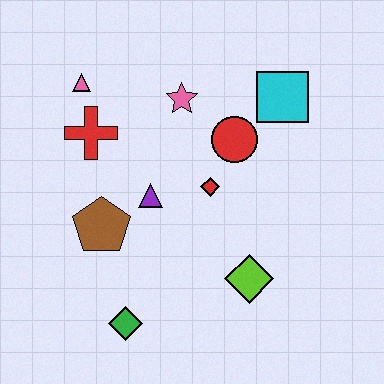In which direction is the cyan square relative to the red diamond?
The cyan square is above the red diamond.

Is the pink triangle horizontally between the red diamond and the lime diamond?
No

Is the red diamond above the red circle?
No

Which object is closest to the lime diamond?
The red diamond is closest to the lime diamond.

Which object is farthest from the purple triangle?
The cyan square is farthest from the purple triangle.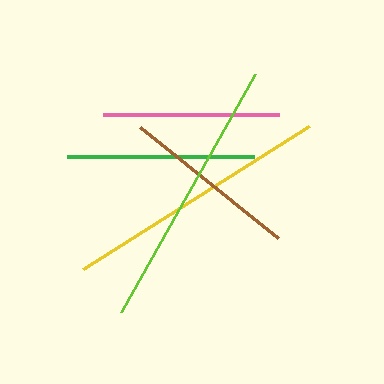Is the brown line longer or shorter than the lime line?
The lime line is longer than the brown line.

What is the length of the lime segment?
The lime segment is approximately 274 pixels long.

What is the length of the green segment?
The green segment is approximately 187 pixels long.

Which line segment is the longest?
The lime line is the longest at approximately 274 pixels.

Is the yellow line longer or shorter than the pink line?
The yellow line is longer than the pink line.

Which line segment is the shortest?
The pink line is the shortest at approximately 176 pixels.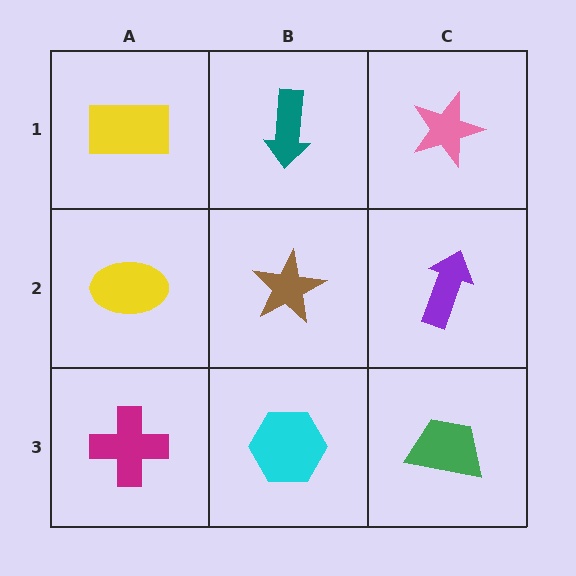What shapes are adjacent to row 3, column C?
A purple arrow (row 2, column C), a cyan hexagon (row 3, column B).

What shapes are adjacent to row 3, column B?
A brown star (row 2, column B), a magenta cross (row 3, column A), a green trapezoid (row 3, column C).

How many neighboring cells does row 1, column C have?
2.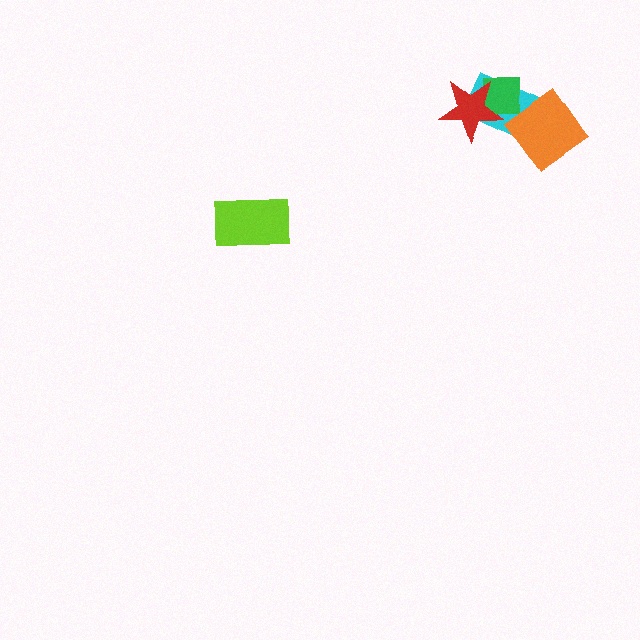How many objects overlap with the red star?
2 objects overlap with the red star.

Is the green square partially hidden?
Yes, it is partially covered by another shape.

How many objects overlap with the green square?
3 objects overlap with the green square.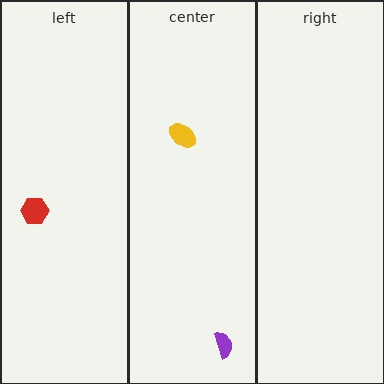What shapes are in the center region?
The purple semicircle, the yellow ellipse.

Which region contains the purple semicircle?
The center region.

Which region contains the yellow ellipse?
The center region.